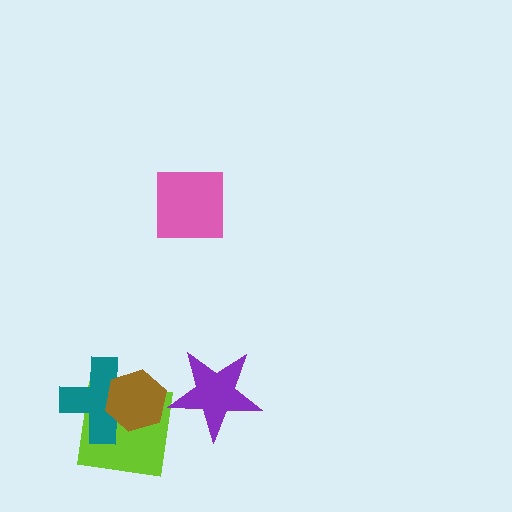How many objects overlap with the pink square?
0 objects overlap with the pink square.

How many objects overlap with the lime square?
2 objects overlap with the lime square.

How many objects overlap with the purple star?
0 objects overlap with the purple star.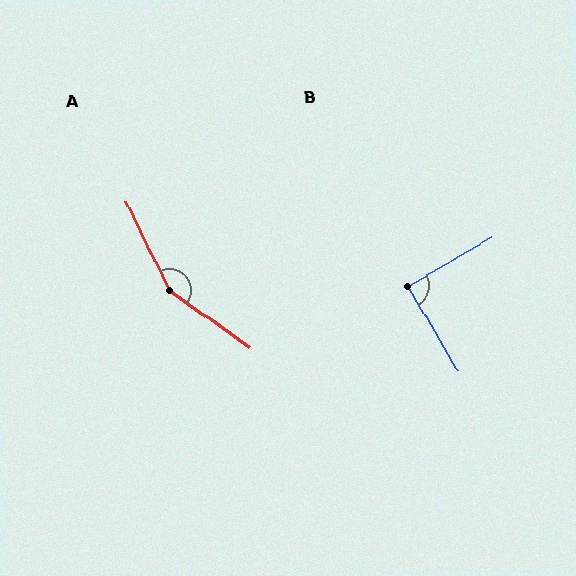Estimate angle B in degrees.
Approximately 89 degrees.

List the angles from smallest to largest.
B (89°), A (152°).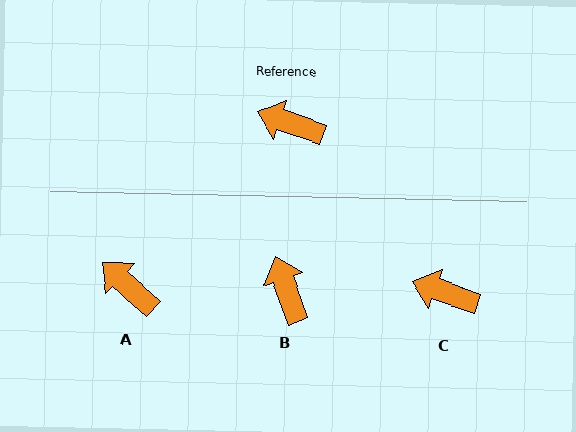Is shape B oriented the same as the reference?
No, it is off by about 52 degrees.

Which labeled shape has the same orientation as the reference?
C.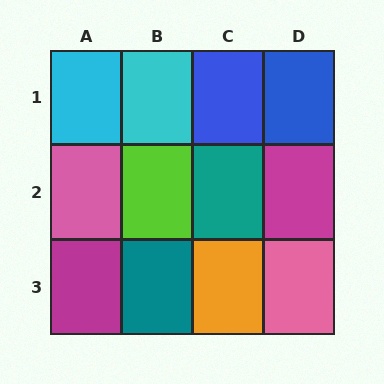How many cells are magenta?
2 cells are magenta.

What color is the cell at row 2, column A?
Pink.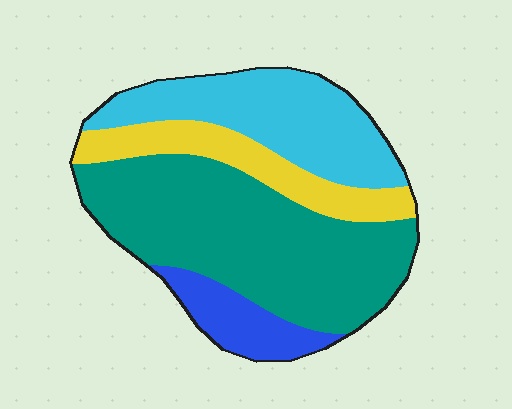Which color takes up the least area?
Blue, at roughly 10%.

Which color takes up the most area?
Teal, at roughly 50%.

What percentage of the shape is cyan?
Cyan takes up between a quarter and a half of the shape.